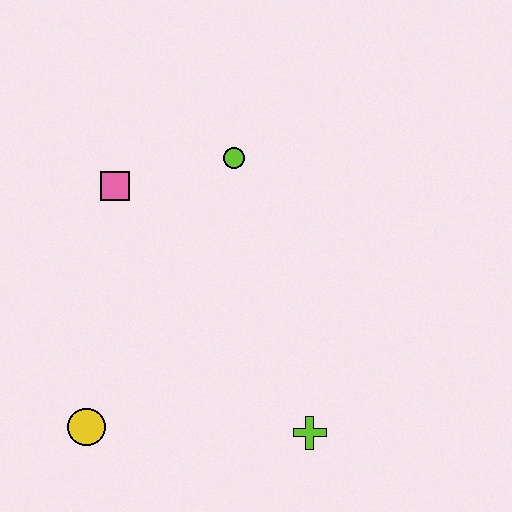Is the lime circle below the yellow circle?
No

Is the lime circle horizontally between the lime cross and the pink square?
Yes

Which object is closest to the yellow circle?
The lime cross is closest to the yellow circle.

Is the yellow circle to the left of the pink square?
Yes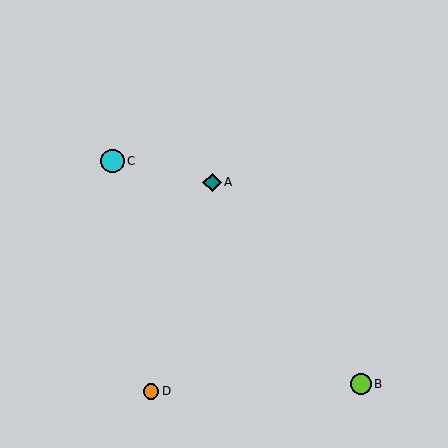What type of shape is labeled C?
Shape C is a cyan circle.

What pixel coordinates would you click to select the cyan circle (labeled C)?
Click at (113, 161) to select the cyan circle C.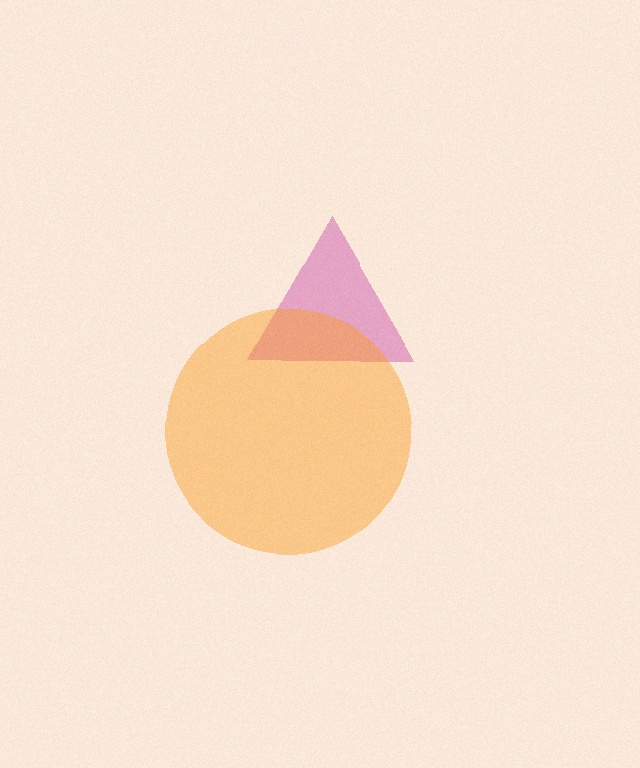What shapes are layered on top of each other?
The layered shapes are: a magenta triangle, an orange circle.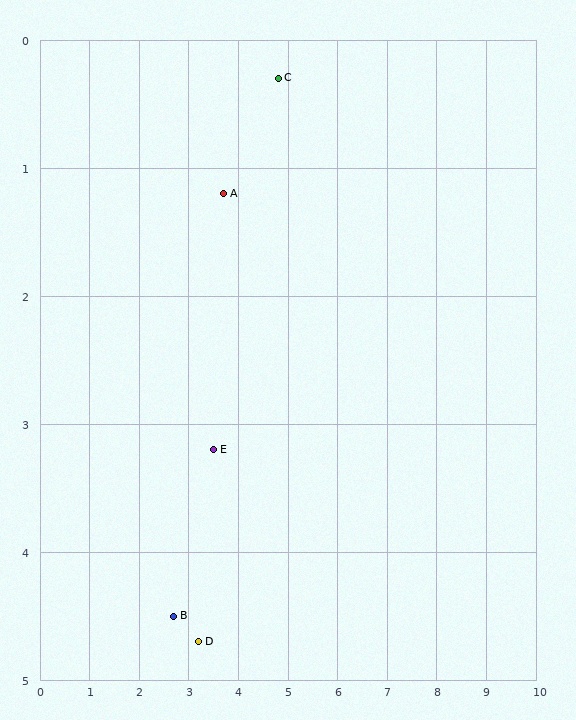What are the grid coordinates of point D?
Point D is at approximately (3.2, 4.7).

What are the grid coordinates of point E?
Point E is at approximately (3.5, 3.2).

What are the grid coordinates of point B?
Point B is at approximately (2.7, 4.5).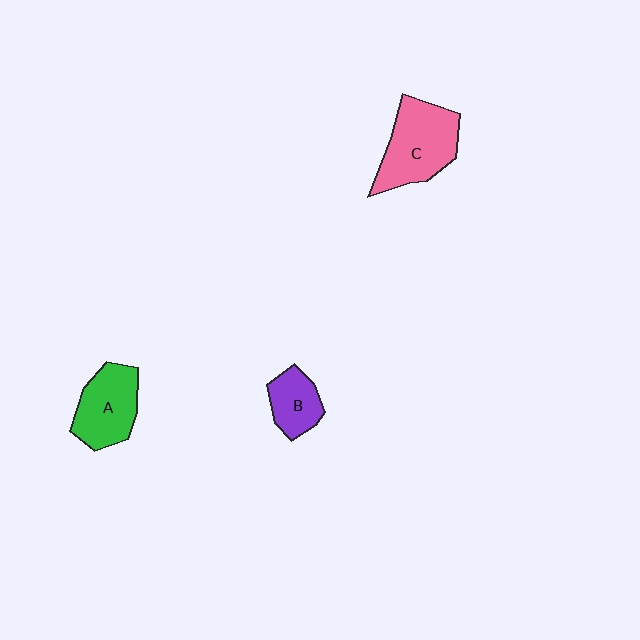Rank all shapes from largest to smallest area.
From largest to smallest: C (pink), A (green), B (purple).